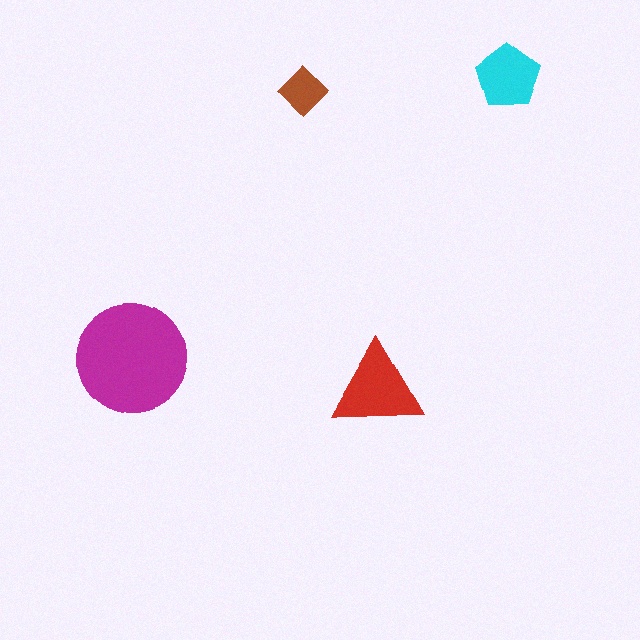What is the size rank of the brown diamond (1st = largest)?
4th.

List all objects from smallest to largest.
The brown diamond, the cyan pentagon, the red triangle, the magenta circle.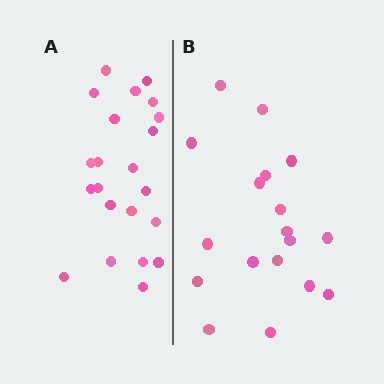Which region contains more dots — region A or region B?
Region A (the left region) has more dots.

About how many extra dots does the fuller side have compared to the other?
Region A has about 4 more dots than region B.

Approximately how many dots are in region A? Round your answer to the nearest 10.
About 20 dots. (The exact count is 22, which rounds to 20.)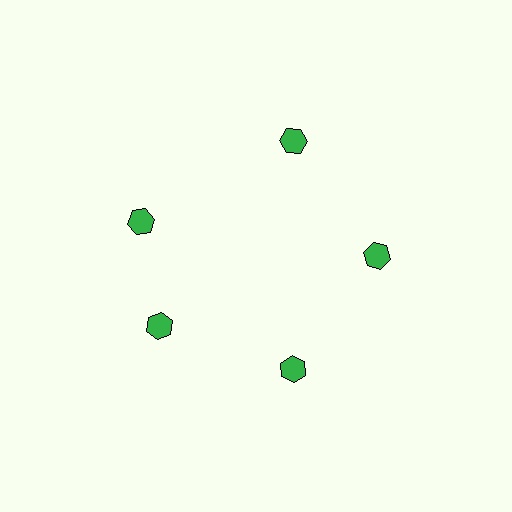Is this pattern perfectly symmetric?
No. The 5 green hexagons are arranged in a ring, but one element near the 10 o'clock position is rotated out of alignment along the ring, breaking the 5-fold rotational symmetry.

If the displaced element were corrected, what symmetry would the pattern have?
It would have 5-fold rotational symmetry — the pattern would map onto itself every 72 degrees.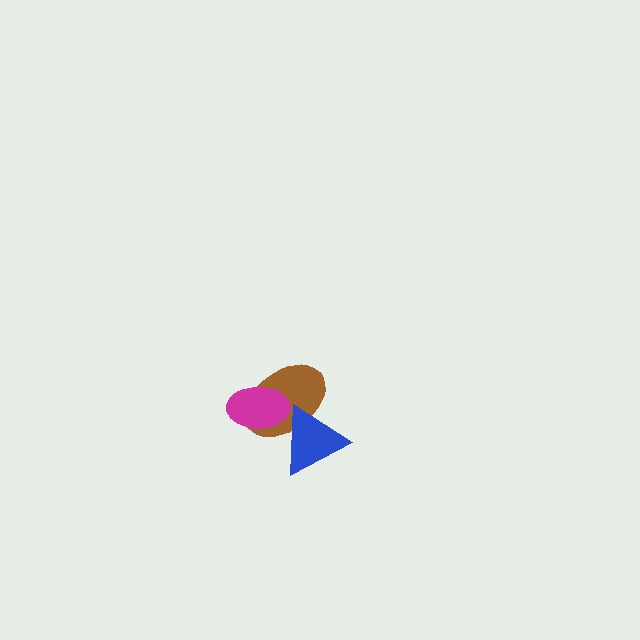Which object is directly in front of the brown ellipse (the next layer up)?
The blue triangle is directly in front of the brown ellipse.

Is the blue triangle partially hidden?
Yes, it is partially covered by another shape.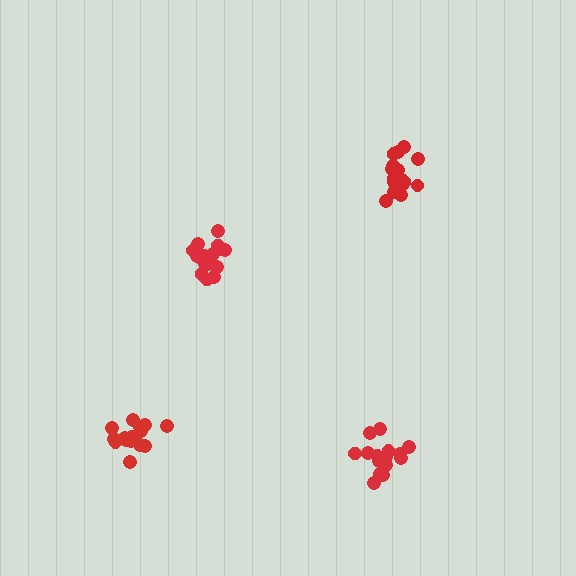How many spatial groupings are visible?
There are 4 spatial groupings.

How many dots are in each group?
Group 1: 15 dots, Group 2: 18 dots, Group 3: 17 dots, Group 4: 17 dots (67 total).